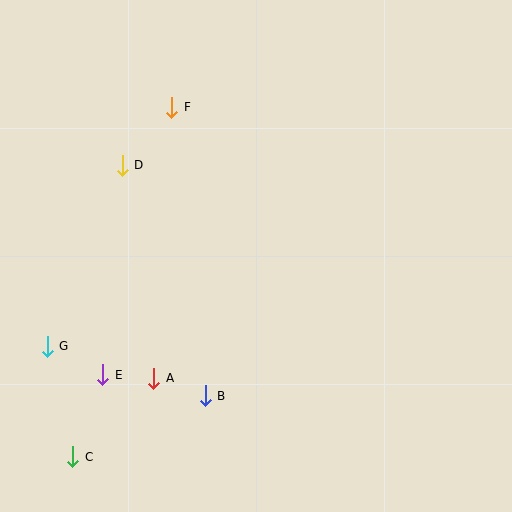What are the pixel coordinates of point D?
Point D is at (122, 165).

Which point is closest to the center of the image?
Point B at (205, 396) is closest to the center.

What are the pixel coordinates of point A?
Point A is at (154, 378).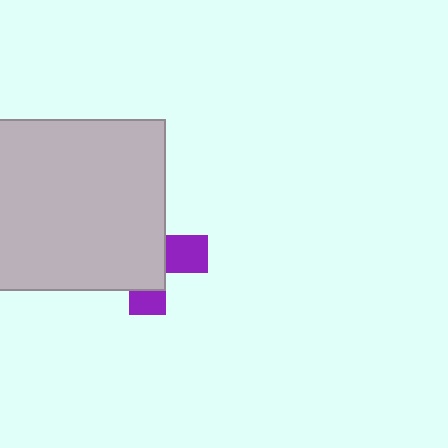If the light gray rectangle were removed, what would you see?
You would see the complete purple cross.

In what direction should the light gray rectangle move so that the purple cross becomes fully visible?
The light gray rectangle should move left. That is the shortest direction to clear the overlap and leave the purple cross fully visible.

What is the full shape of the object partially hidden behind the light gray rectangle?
The partially hidden object is a purple cross.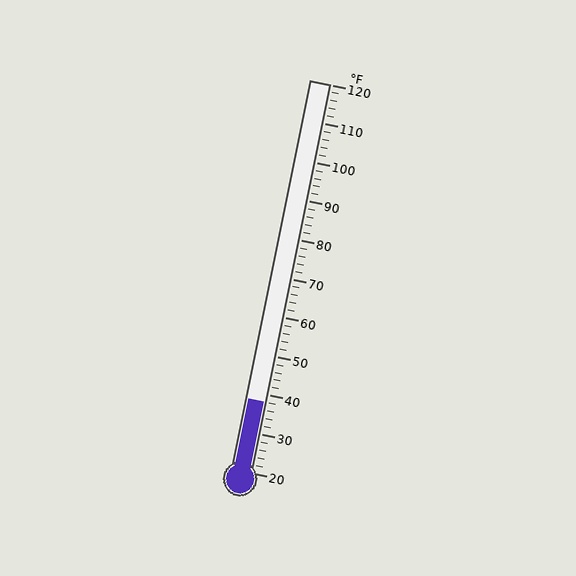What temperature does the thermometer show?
The thermometer shows approximately 38°F.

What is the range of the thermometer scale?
The thermometer scale ranges from 20°F to 120°F.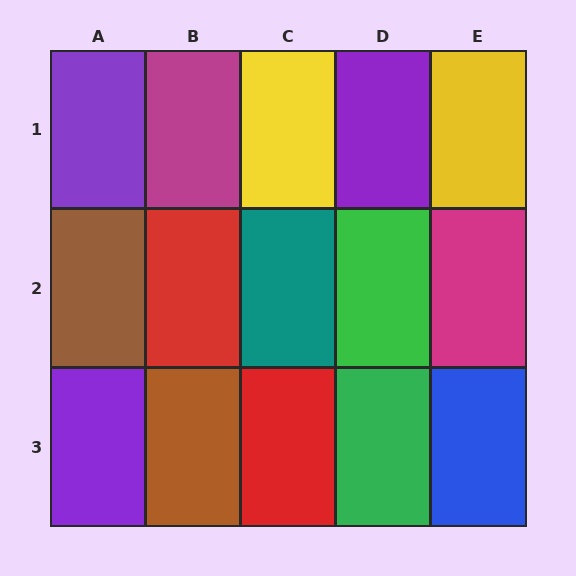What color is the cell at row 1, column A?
Purple.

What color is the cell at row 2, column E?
Magenta.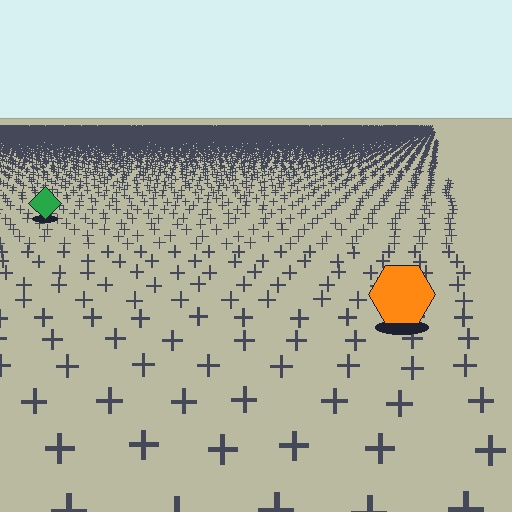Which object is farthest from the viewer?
The green diamond is farthest from the viewer. It appears smaller and the ground texture around it is denser.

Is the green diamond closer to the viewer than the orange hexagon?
No. The orange hexagon is closer — you can tell from the texture gradient: the ground texture is coarser near it.